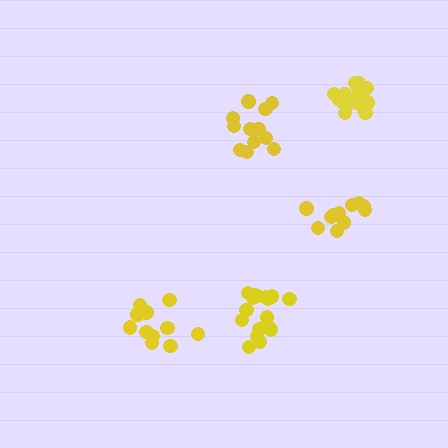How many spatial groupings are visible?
There are 5 spatial groupings.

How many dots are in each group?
Group 1: 17 dots, Group 2: 11 dots, Group 3: 16 dots, Group 4: 11 dots, Group 5: 12 dots (67 total).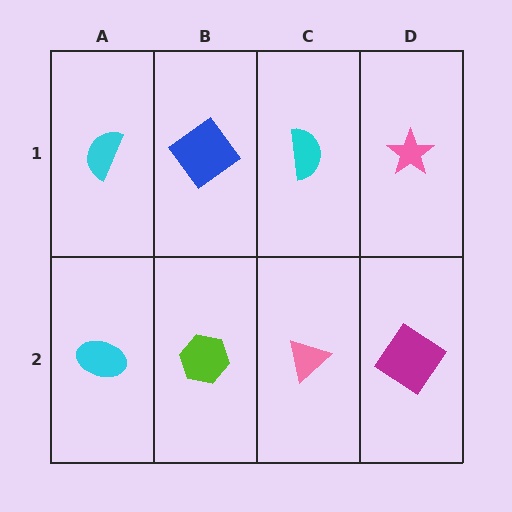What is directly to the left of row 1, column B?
A cyan semicircle.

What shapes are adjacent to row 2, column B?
A blue diamond (row 1, column B), a cyan ellipse (row 2, column A), a pink triangle (row 2, column C).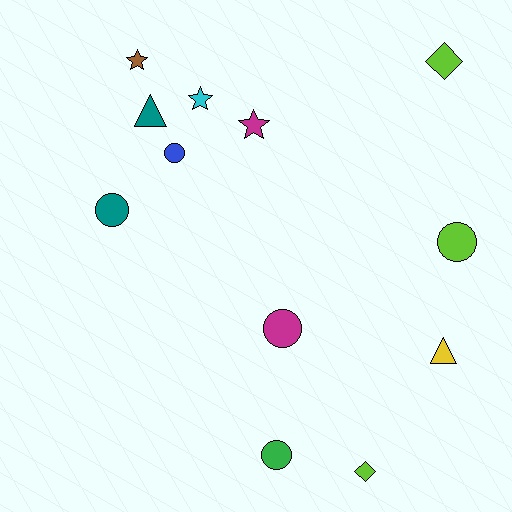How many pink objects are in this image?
There are no pink objects.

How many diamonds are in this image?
There are 2 diamonds.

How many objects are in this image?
There are 12 objects.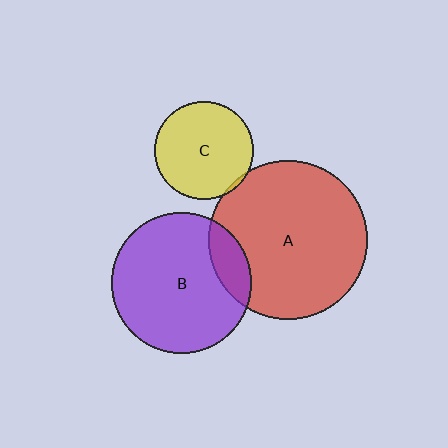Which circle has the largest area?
Circle A (red).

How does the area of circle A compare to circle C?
Approximately 2.6 times.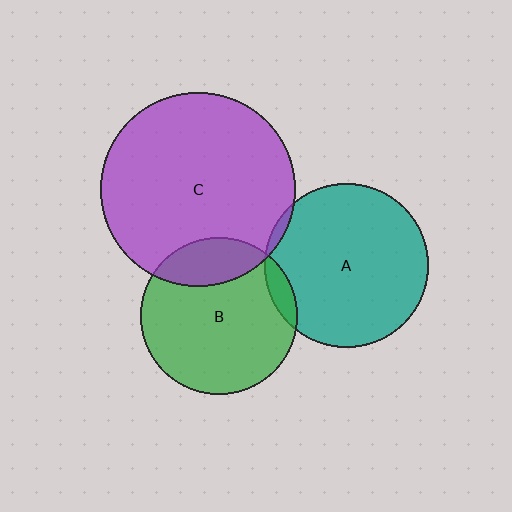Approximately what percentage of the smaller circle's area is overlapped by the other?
Approximately 5%.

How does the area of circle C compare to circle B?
Approximately 1.5 times.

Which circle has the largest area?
Circle C (purple).